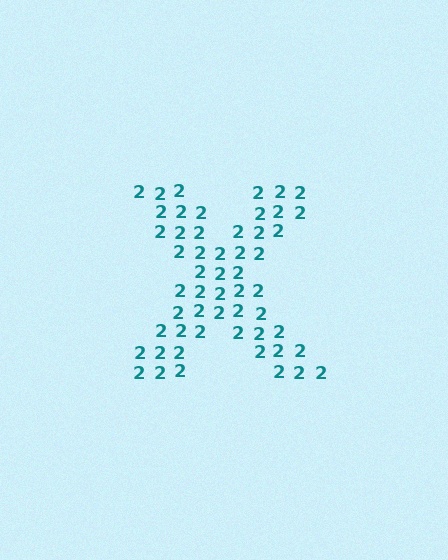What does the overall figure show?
The overall figure shows the letter X.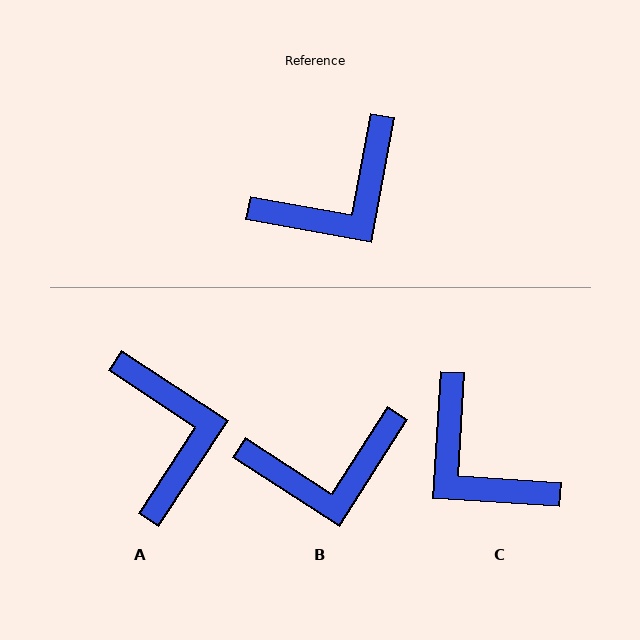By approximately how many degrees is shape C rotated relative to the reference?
Approximately 83 degrees clockwise.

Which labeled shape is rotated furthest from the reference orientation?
C, about 83 degrees away.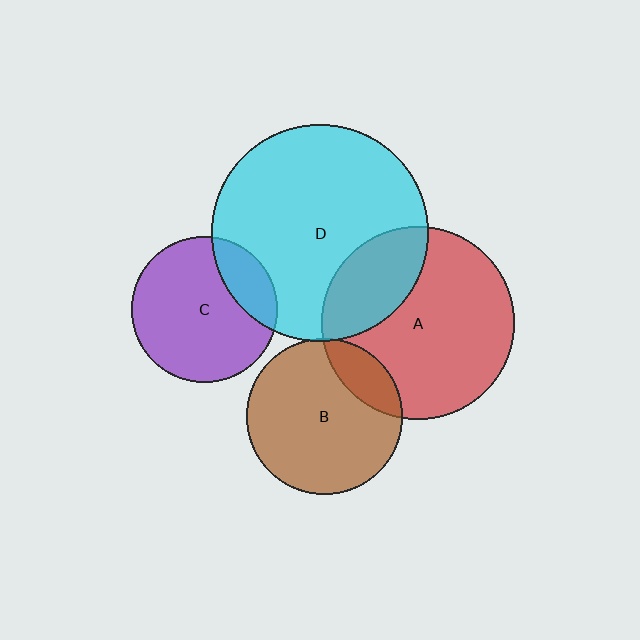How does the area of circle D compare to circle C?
Approximately 2.2 times.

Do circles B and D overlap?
Yes.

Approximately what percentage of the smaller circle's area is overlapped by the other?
Approximately 5%.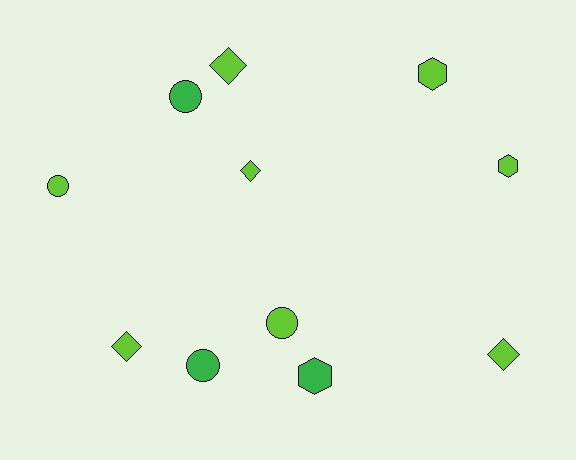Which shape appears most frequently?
Circle, with 4 objects.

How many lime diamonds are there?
There are 4 lime diamonds.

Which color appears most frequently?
Lime, with 8 objects.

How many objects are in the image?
There are 11 objects.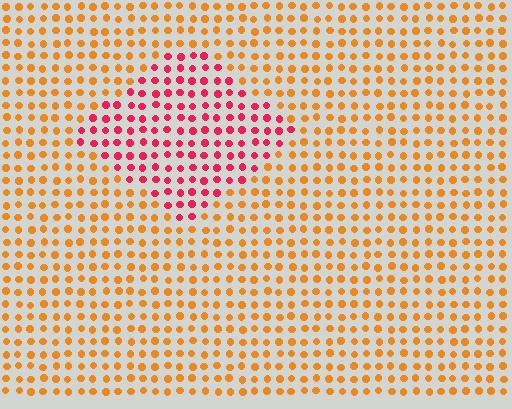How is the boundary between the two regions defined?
The boundary is defined purely by a slight shift in hue (about 47 degrees). Spacing, size, and orientation are identical on both sides.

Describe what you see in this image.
The image is filled with small orange elements in a uniform arrangement. A diamond-shaped region is visible where the elements are tinted to a slightly different hue, forming a subtle color boundary.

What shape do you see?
I see a diamond.